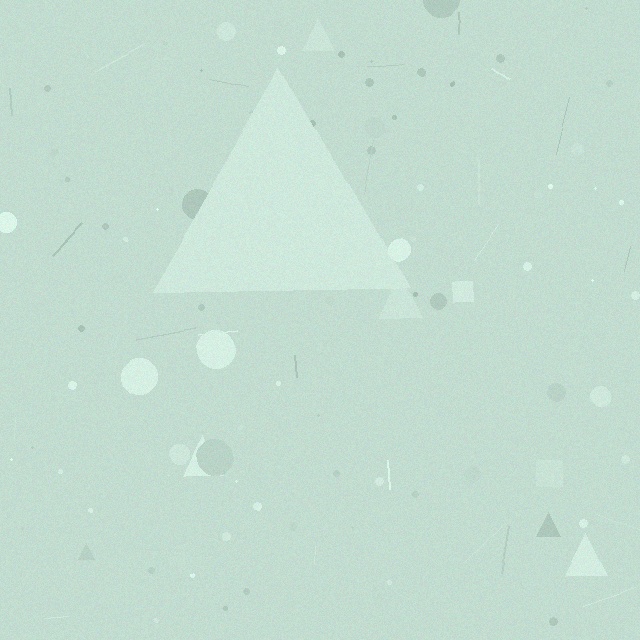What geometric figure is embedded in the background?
A triangle is embedded in the background.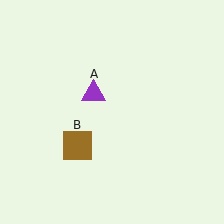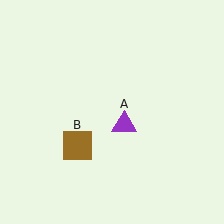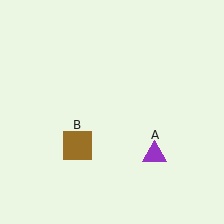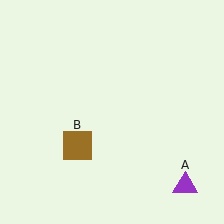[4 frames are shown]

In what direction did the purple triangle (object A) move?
The purple triangle (object A) moved down and to the right.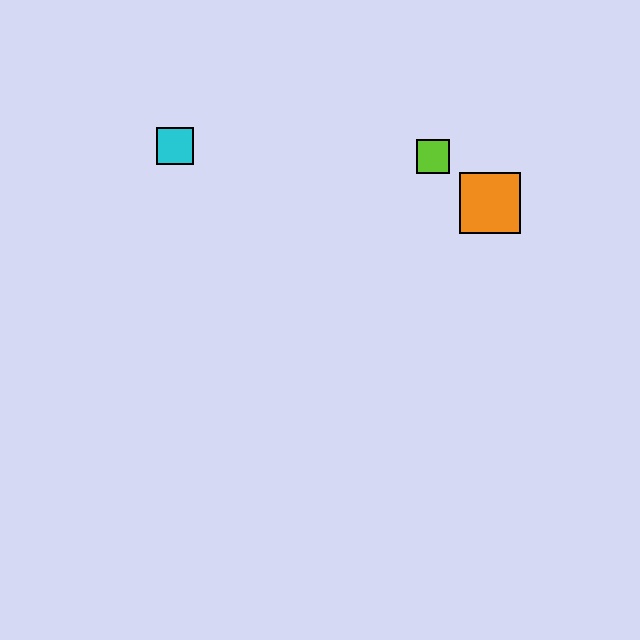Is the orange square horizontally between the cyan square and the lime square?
No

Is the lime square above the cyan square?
No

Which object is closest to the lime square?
The orange square is closest to the lime square.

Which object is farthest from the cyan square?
The orange square is farthest from the cyan square.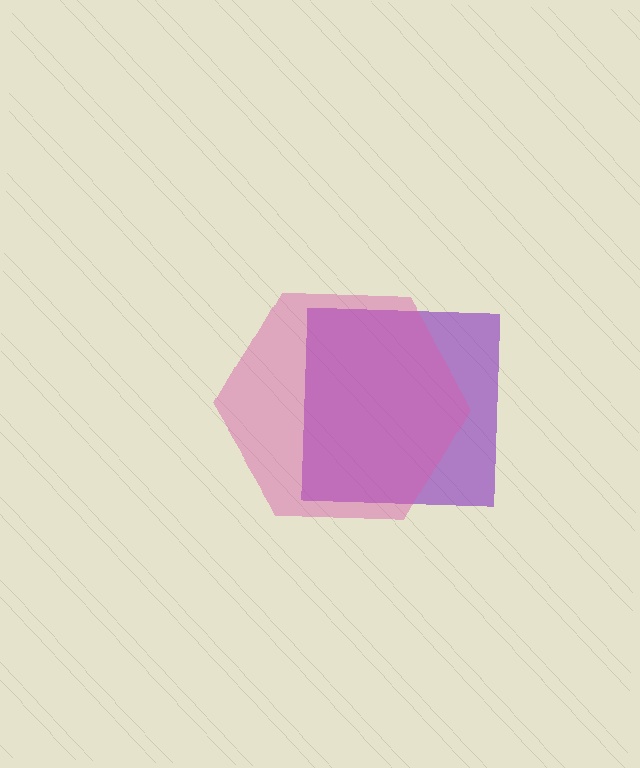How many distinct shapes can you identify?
There are 2 distinct shapes: a purple square, a pink hexagon.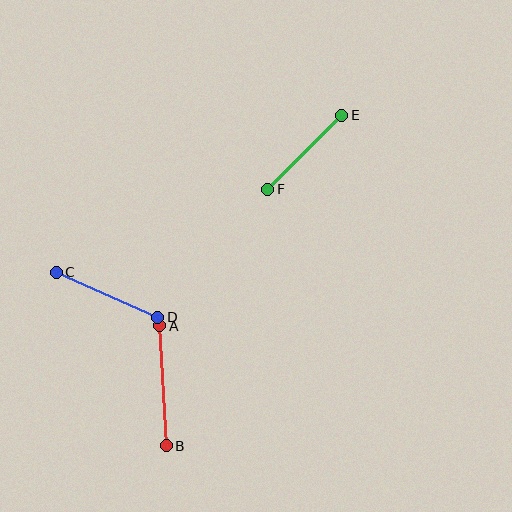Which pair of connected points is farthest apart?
Points A and B are farthest apart.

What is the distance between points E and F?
The distance is approximately 105 pixels.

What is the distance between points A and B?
The distance is approximately 120 pixels.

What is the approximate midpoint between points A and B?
The midpoint is at approximately (163, 386) pixels.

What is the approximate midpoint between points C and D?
The midpoint is at approximately (107, 295) pixels.